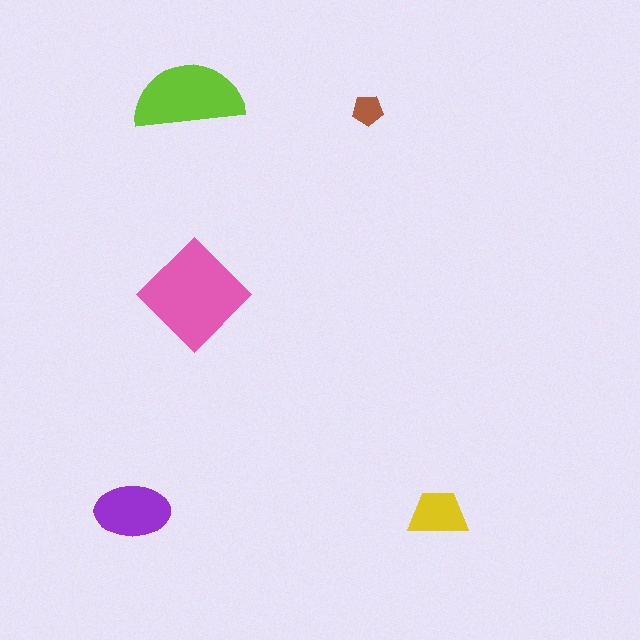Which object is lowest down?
The yellow trapezoid is bottommost.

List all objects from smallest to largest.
The brown pentagon, the yellow trapezoid, the purple ellipse, the lime semicircle, the pink diamond.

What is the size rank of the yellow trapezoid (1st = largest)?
4th.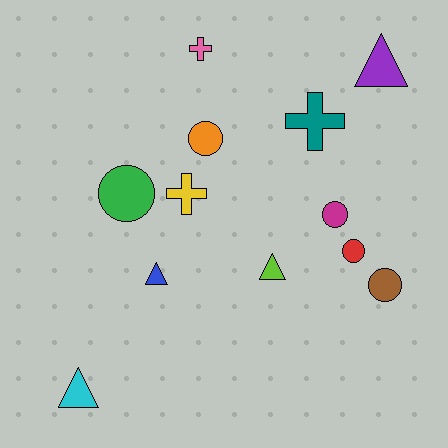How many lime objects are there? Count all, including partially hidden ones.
There is 1 lime object.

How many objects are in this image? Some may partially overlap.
There are 12 objects.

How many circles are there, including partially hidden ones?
There are 5 circles.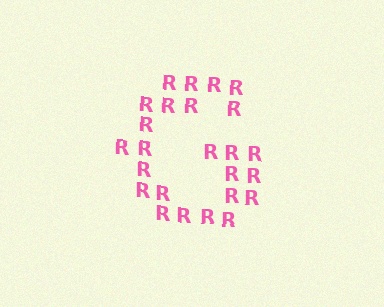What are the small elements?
The small elements are letter R's.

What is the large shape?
The large shape is the letter G.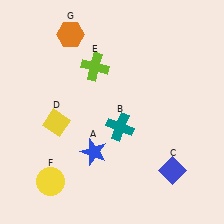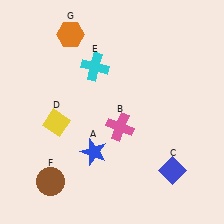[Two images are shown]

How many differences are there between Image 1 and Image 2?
There are 3 differences between the two images.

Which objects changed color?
B changed from teal to pink. E changed from lime to cyan. F changed from yellow to brown.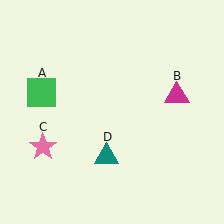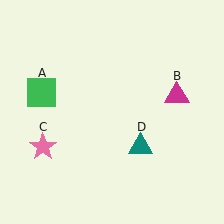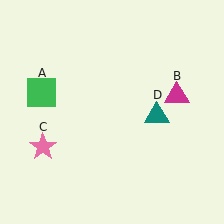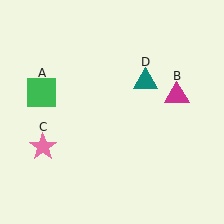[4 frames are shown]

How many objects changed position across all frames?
1 object changed position: teal triangle (object D).